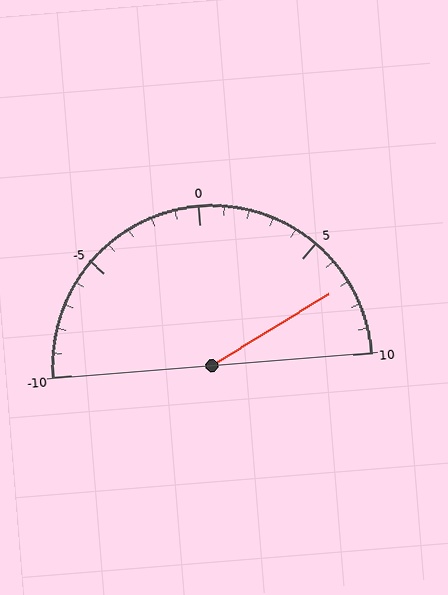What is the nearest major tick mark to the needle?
The nearest major tick mark is 5.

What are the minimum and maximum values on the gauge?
The gauge ranges from -10 to 10.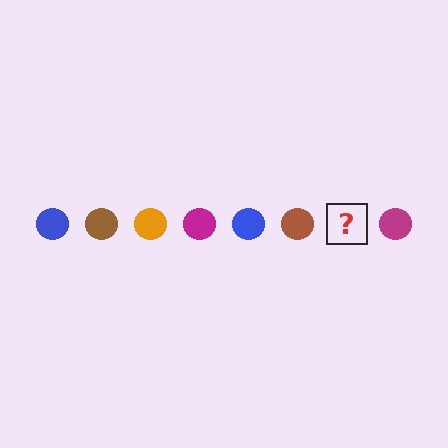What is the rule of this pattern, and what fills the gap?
The rule is that the pattern cycles through blue, brown, orange, magenta circles. The gap should be filled with an orange circle.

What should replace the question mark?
The question mark should be replaced with an orange circle.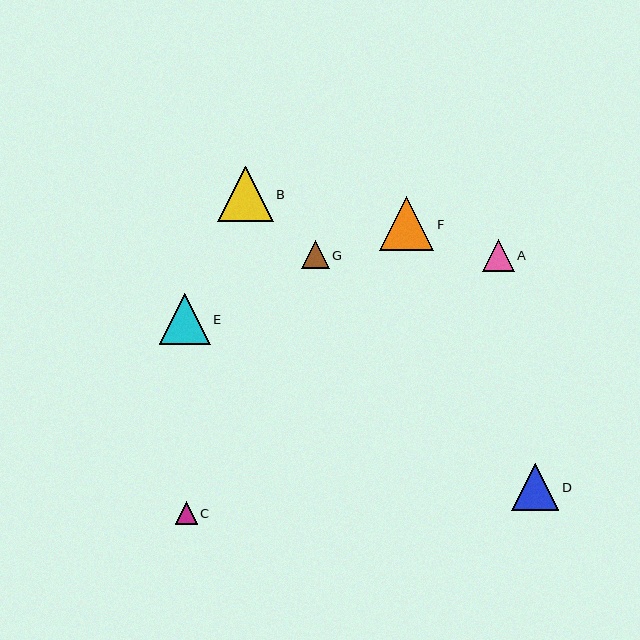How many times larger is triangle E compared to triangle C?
Triangle E is approximately 2.3 times the size of triangle C.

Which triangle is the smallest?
Triangle C is the smallest with a size of approximately 22 pixels.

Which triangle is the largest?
Triangle B is the largest with a size of approximately 56 pixels.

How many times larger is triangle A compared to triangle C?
Triangle A is approximately 1.4 times the size of triangle C.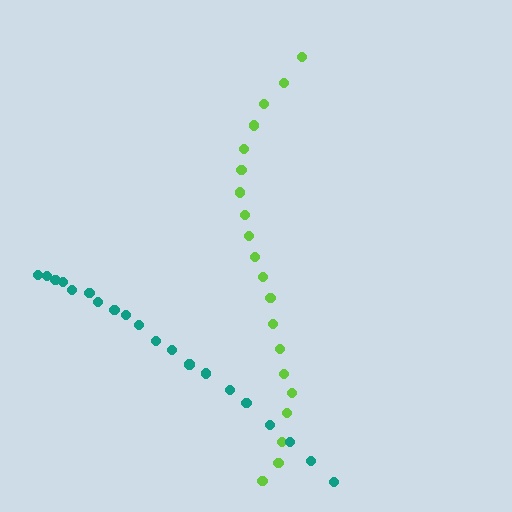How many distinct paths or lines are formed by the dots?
There are 2 distinct paths.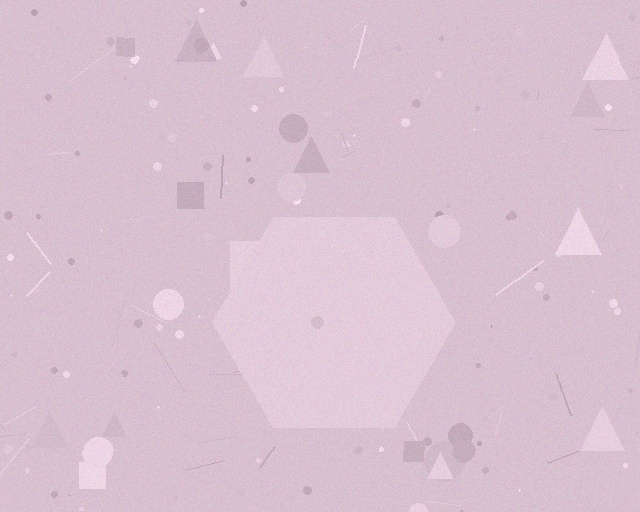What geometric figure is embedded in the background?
A hexagon is embedded in the background.